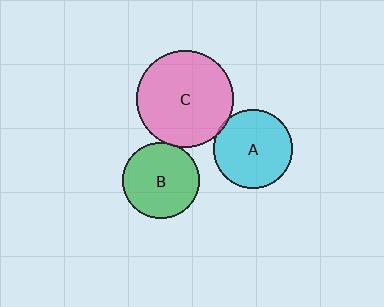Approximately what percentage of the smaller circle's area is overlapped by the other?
Approximately 5%.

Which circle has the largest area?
Circle C (pink).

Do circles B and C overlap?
Yes.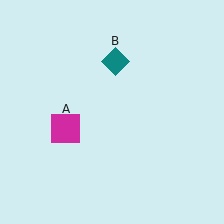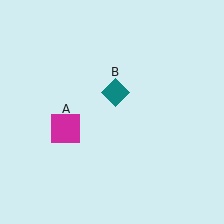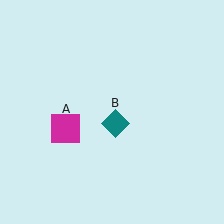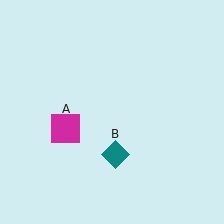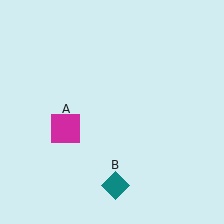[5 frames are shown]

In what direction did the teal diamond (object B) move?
The teal diamond (object B) moved down.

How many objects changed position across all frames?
1 object changed position: teal diamond (object B).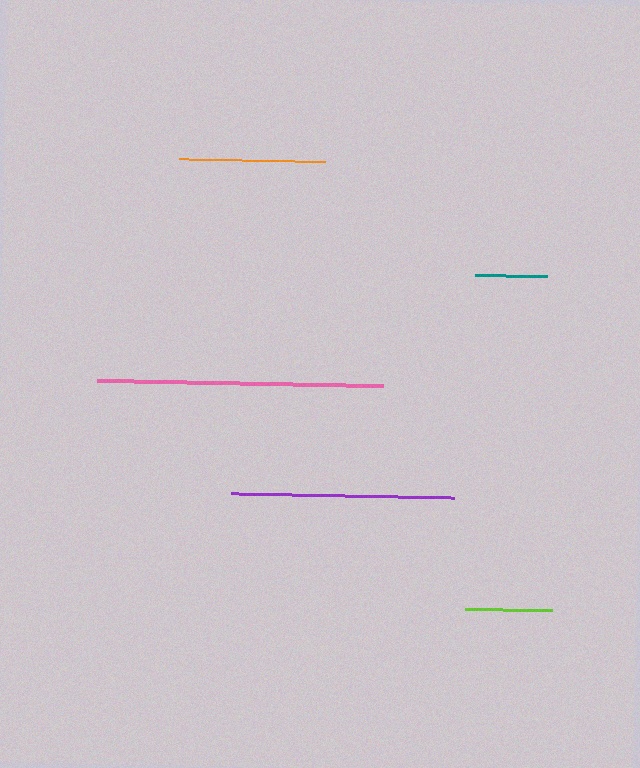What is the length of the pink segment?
The pink segment is approximately 285 pixels long.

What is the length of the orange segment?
The orange segment is approximately 146 pixels long.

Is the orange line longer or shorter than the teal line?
The orange line is longer than the teal line.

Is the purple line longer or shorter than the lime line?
The purple line is longer than the lime line.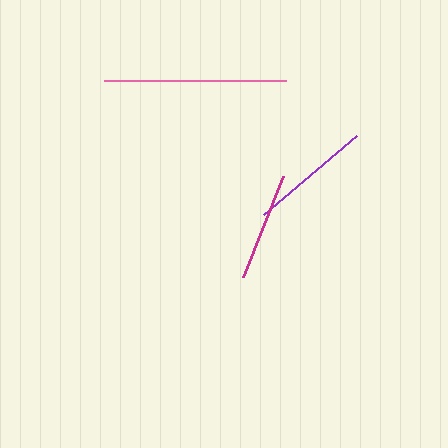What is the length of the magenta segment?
The magenta segment is approximately 109 pixels long.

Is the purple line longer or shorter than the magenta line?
The purple line is longer than the magenta line.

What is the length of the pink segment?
The pink segment is approximately 182 pixels long.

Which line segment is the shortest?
The magenta line is the shortest at approximately 109 pixels.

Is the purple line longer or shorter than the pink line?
The pink line is longer than the purple line.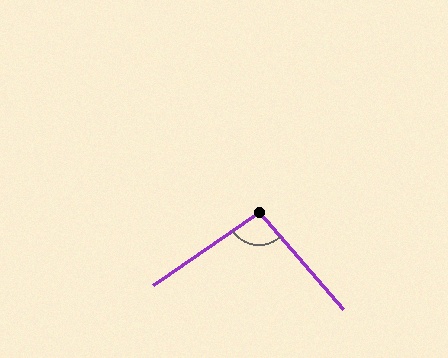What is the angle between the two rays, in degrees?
Approximately 97 degrees.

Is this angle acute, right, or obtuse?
It is obtuse.